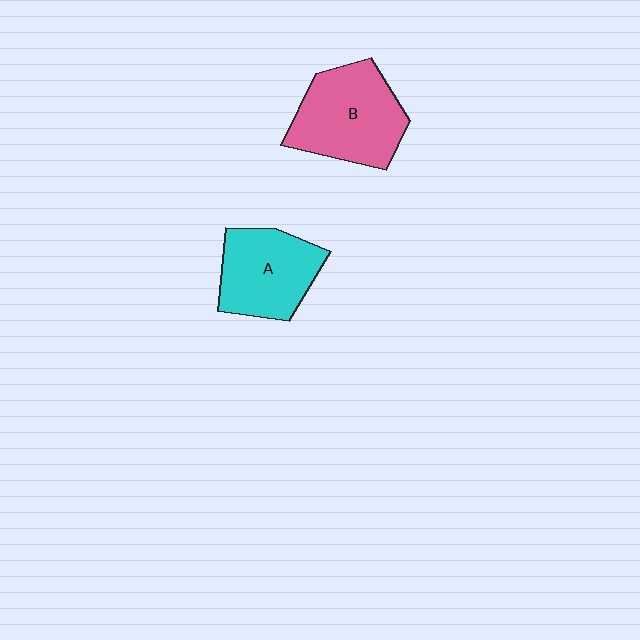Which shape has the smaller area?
Shape A (cyan).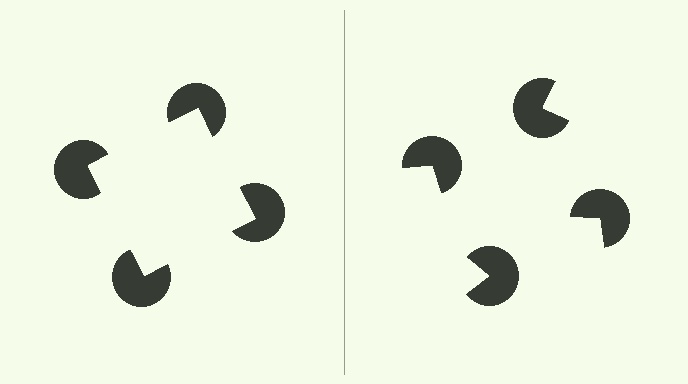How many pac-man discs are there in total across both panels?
8 — 4 on each side.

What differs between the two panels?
The pac-man discs are positioned identically on both sides; only the wedge orientations differ. On the left they align to a square; on the right they are misaligned.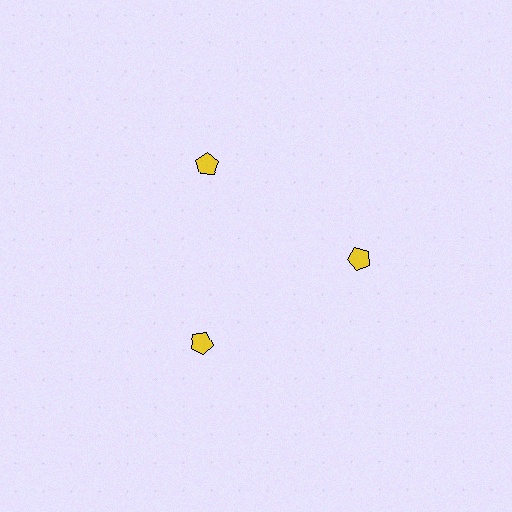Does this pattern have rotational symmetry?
Yes, this pattern has 3-fold rotational symmetry. It looks the same after rotating 120 degrees around the center.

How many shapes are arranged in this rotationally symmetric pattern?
There are 3 shapes, arranged in 3 groups of 1.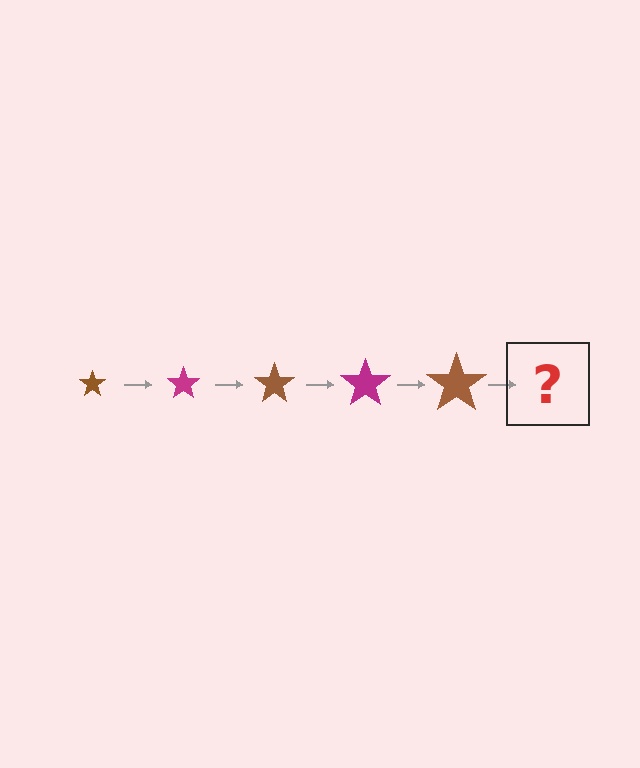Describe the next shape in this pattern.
It should be a magenta star, larger than the previous one.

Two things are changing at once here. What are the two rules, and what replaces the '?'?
The two rules are that the star grows larger each step and the color cycles through brown and magenta. The '?' should be a magenta star, larger than the previous one.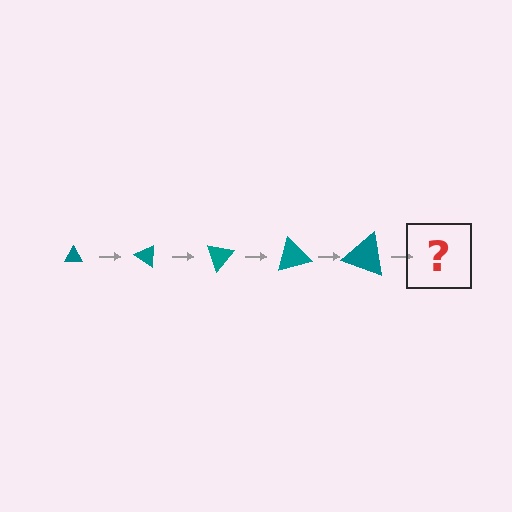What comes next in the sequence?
The next element should be a triangle, larger than the previous one and rotated 175 degrees from the start.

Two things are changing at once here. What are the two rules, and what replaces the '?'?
The two rules are that the triangle grows larger each step and it rotates 35 degrees each step. The '?' should be a triangle, larger than the previous one and rotated 175 degrees from the start.